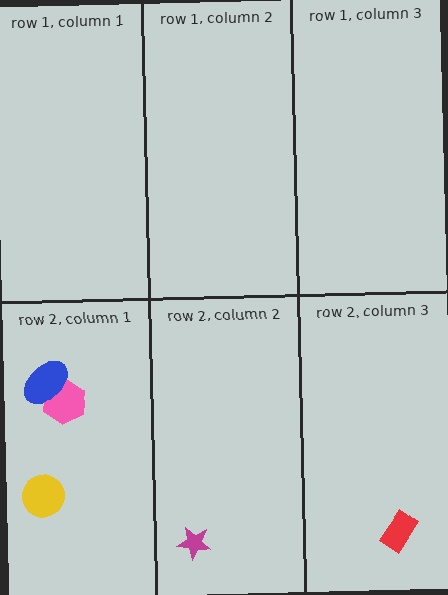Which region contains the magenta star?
The row 2, column 2 region.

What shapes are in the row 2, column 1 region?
The pink hexagon, the blue ellipse, the yellow circle.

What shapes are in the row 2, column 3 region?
The red rectangle.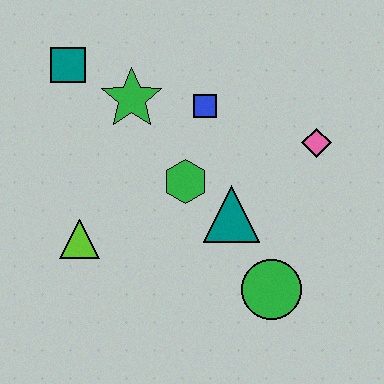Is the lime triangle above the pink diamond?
No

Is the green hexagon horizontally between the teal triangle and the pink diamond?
No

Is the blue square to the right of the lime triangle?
Yes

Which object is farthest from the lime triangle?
The pink diamond is farthest from the lime triangle.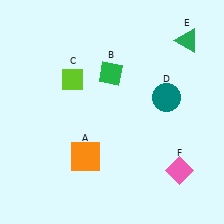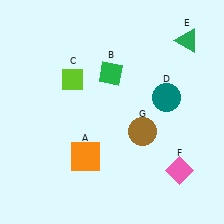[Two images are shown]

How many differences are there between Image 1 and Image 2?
There is 1 difference between the two images.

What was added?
A brown circle (G) was added in Image 2.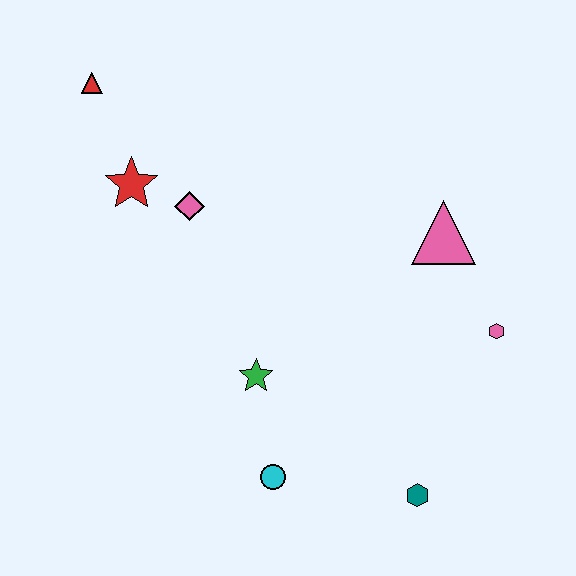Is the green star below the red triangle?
Yes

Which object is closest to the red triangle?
The red star is closest to the red triangle.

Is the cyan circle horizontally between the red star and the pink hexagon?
Yes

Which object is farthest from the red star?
The teal hexagon is farthest from the red star.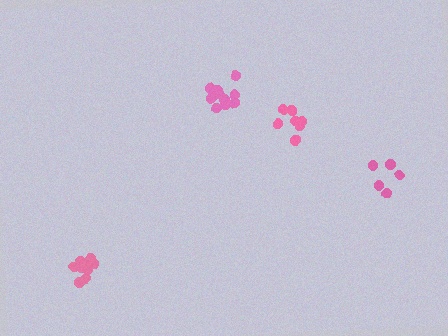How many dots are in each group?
Group 1: 7 dots, Group 2: 5 dots, Group 3: 10 dots, Group 4: 10 dots (32 total).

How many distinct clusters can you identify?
There are 4 distinct clusters.